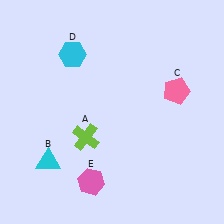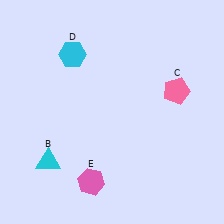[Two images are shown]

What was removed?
The lime cross (A) was removed in Image 2.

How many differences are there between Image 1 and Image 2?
There is 1 difference between the two images.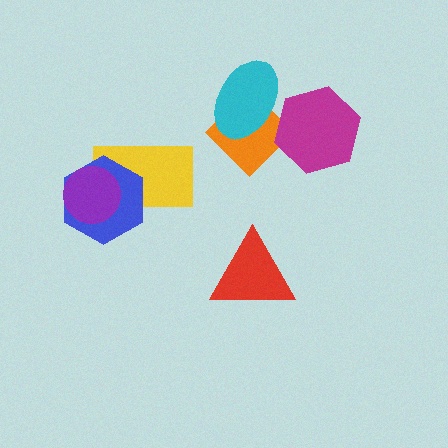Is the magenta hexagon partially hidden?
Yes, it is partially covered by another shape.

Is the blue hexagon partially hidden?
Yes, it is partially covered by another shape.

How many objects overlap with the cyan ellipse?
2 objects overlap with the cyan ellipse.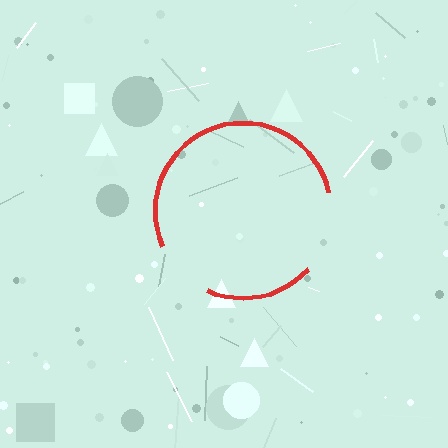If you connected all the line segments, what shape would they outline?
They would outline a circle.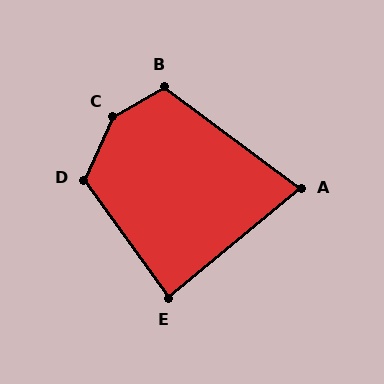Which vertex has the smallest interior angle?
A, at approximately 77 degrees.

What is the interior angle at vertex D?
Approximately 120 degrees (obtuse).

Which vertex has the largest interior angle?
C, at approximately 145 degrees.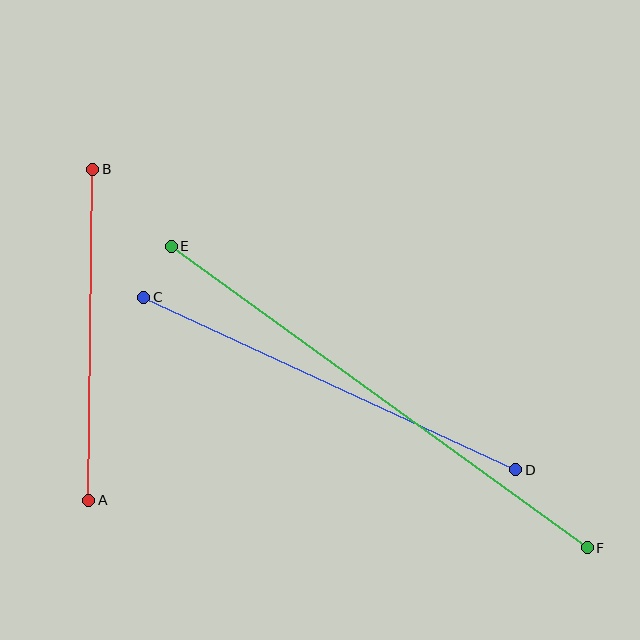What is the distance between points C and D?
The distance is approximately 410 pixels.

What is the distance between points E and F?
The distance is approximately 514 pixels.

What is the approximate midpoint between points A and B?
The midpoint is at approximately (91, 335) pixels.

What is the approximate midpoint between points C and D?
The midpoint is at approximately (330, 383) pixels.